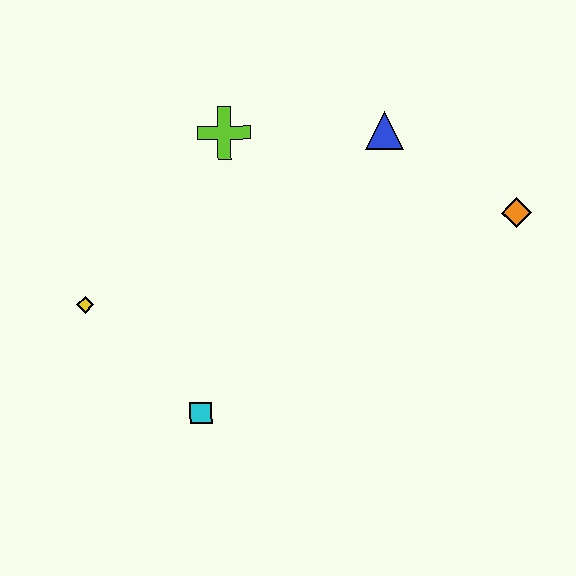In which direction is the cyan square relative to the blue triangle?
The cyan square is below the blue triangle.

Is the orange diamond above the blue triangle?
No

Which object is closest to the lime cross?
The blue triangle is closest to the lime cross.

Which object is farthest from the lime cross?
The orange diamond is farthest from the lime cross.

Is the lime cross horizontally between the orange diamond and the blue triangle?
No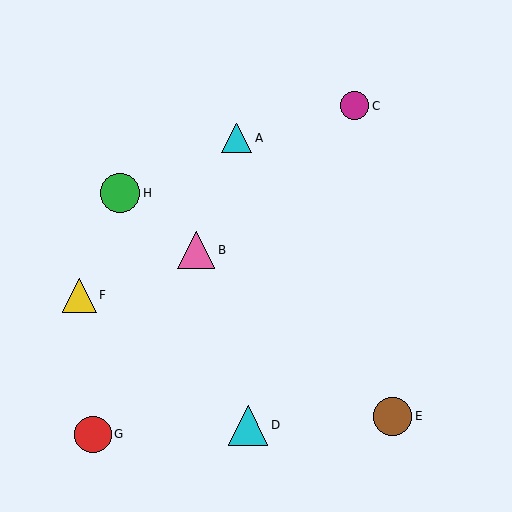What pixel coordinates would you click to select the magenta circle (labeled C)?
Click at (355, 106) to select the magenta circle C.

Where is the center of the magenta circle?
The center of the magenta circle is at (355, 106).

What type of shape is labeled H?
Shape H is a green circle.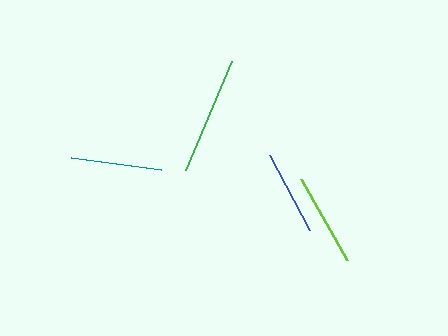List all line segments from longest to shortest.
From longest to shortest: green, lime, teal, blue.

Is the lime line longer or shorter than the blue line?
The lime line is longer than the blue line.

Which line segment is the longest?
The green line is the longest at approximately 118 pixels.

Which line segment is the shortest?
The blue line is the shortest at approximately 85 pixels.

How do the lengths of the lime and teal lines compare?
The lime and teal lines are approximately the same length.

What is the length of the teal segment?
The teal segment is approximately 91 pixels long.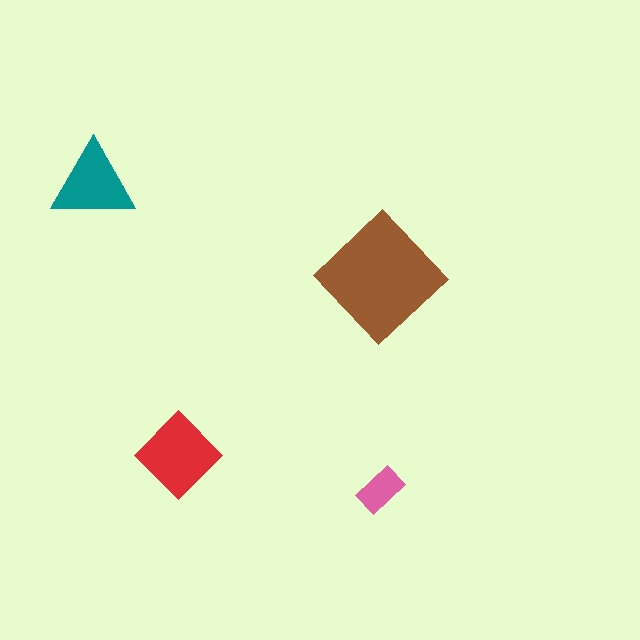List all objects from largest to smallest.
The brown diamond, the red diamond, the teal triangle, the pink rectangle.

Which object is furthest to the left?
The teal triangle is leftmost.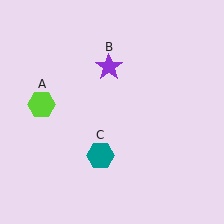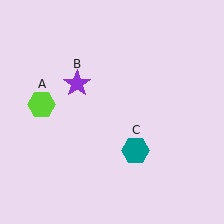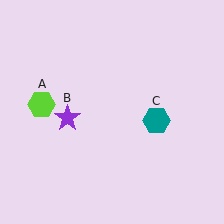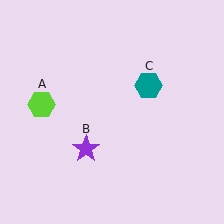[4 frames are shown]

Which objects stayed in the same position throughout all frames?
Lime hexagon (object A) remained stationary.